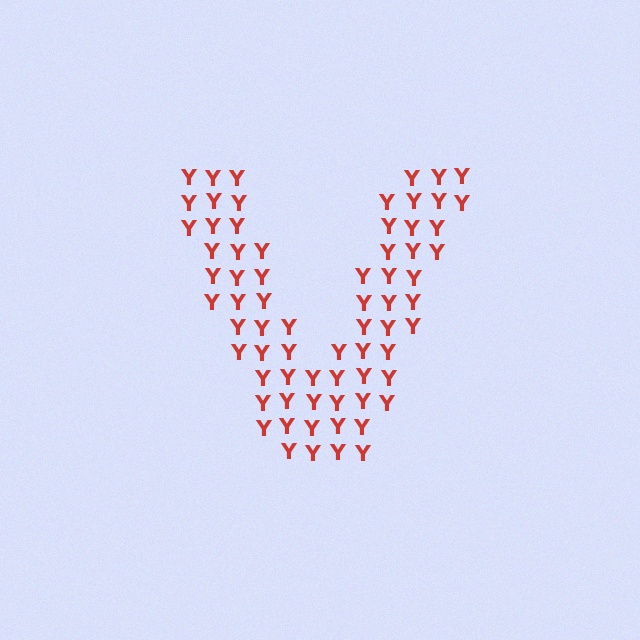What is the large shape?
The large shape is the letter V.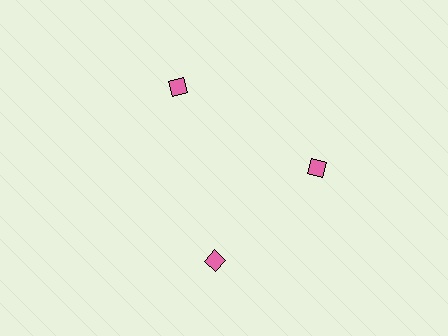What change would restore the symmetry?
The symmetry would be restored by rotating it back into even spacing with its neighbors so that all 3 diamonds sit at equal angles and equal distance from the center.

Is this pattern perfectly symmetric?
No. The 3 pink diamonds are arranged in a ring, but one element near the 7 o'clock position is rotated out of alignment along the ring, breaking the 3-fold rotational symmetry.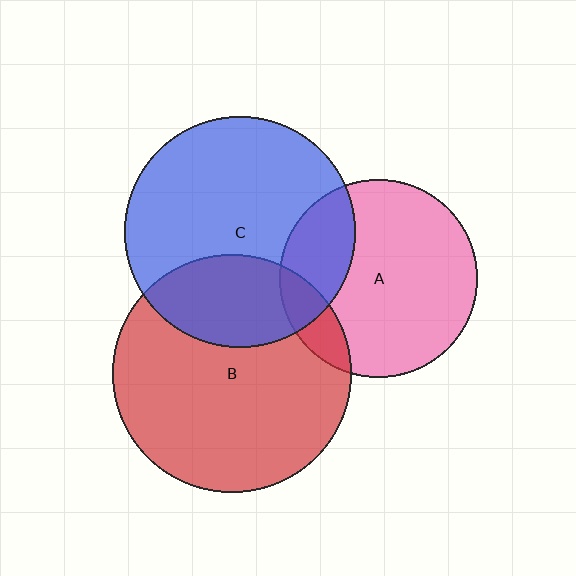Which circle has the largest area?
Circle B (red).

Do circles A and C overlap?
Yes.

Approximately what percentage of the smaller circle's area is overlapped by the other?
Approximately 25%.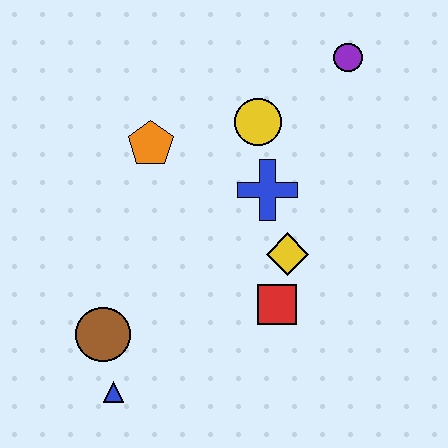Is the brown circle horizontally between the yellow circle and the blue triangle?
No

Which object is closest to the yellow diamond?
The red square is closest to the yellow diamond.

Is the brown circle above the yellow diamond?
No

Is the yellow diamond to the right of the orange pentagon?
Yes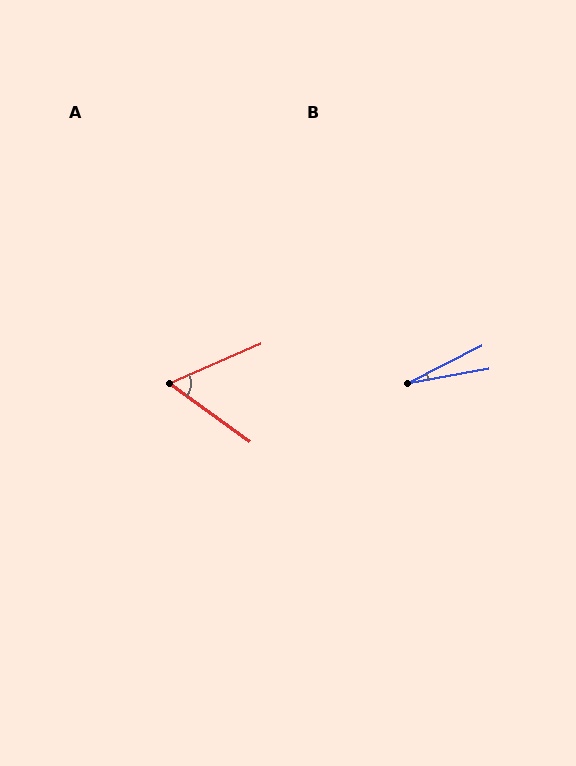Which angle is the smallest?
B, at approximately 17 degrees.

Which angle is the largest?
A, at approximately 59 degrees.